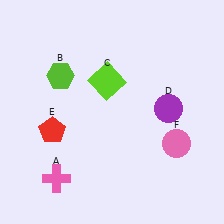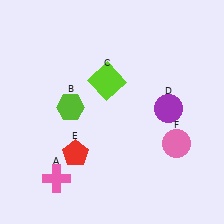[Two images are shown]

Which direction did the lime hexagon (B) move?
The lime hexagon (B) moved down.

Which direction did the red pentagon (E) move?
The red pentagon (E) moved down.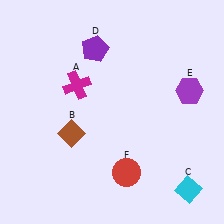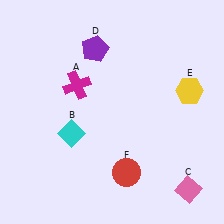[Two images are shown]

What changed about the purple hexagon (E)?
In Image 1, E is purple. In Image 2, it changed to yellow.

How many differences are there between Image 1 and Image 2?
There are 3 differences between the two images.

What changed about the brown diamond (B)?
In Image 1, B is brown. In Image 2, it changed to cyan.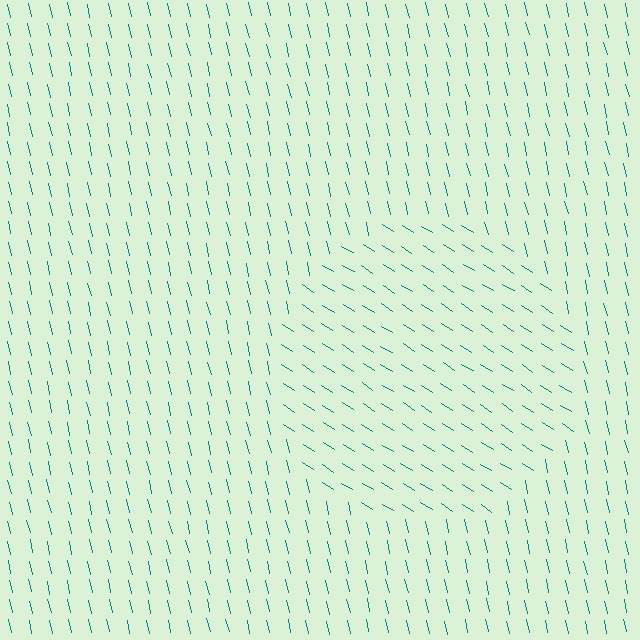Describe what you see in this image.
The image is filled with small teal line segments. A circle region in the image has lines oriented differently from the surrounding lines, creating a visible texture boundary.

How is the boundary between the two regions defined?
The boundary is defined purely by a change in line orientation (approximately 45 degrees difference). All lines are the same color and thickness.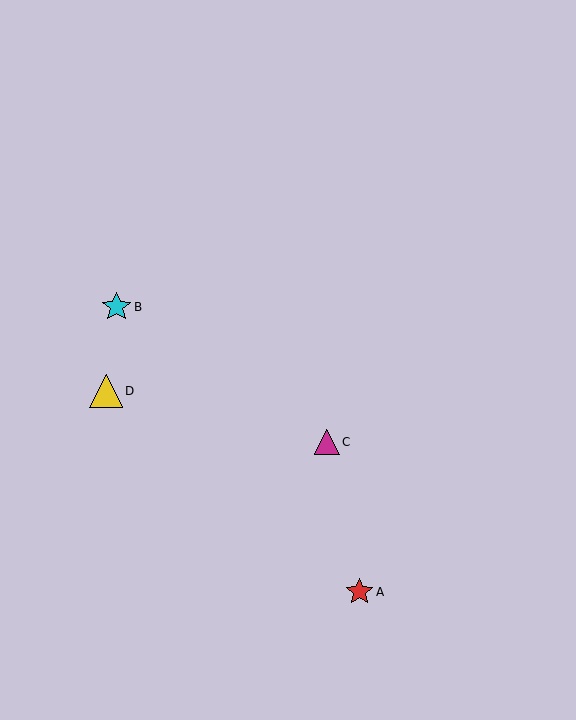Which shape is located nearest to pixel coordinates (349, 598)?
The red star (labeled A) at (359, 592) is nearest to that location.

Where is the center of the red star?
The center of the red star is at (359, 592).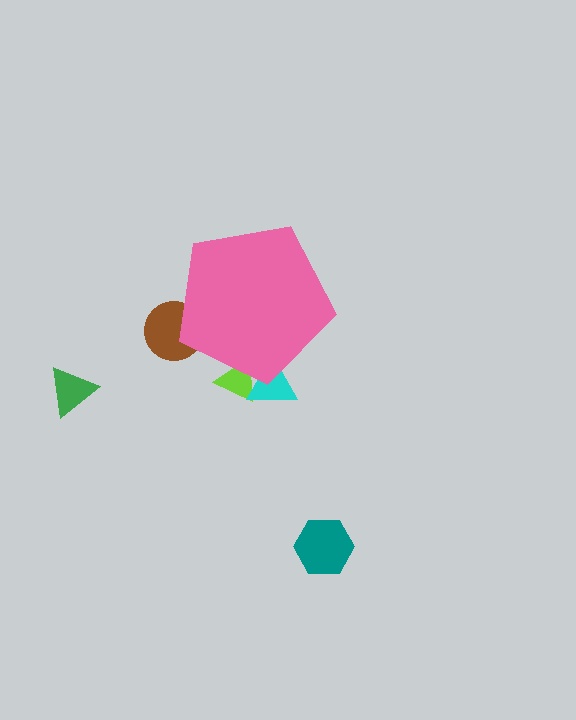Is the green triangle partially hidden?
No, the green triangle is fully visible.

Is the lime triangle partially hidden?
Yes, the lime triangle is partially hidden behind the pink pentagon.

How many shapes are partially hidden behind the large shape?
3 shapes are partially hidden.